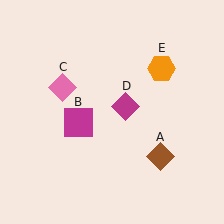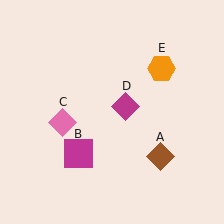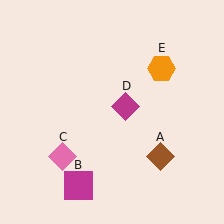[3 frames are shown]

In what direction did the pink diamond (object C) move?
The pink diamond (object C) moved down.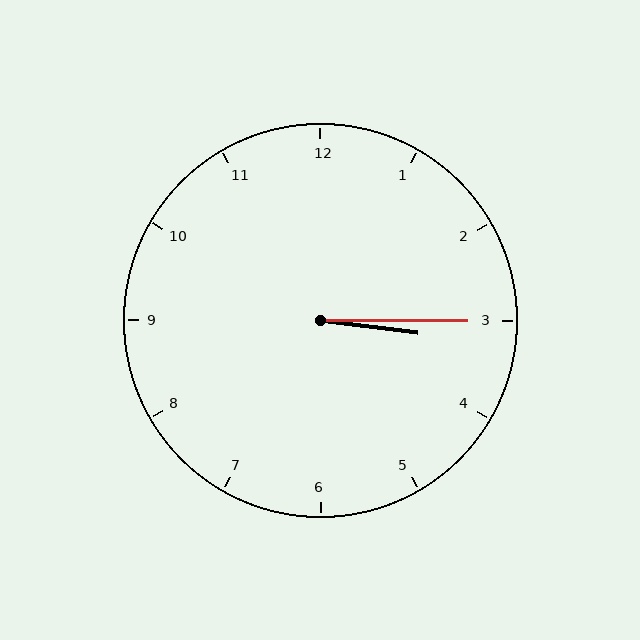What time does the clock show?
3:15.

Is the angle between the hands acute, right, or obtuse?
It is acute.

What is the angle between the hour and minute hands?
Approximately 8 degrees.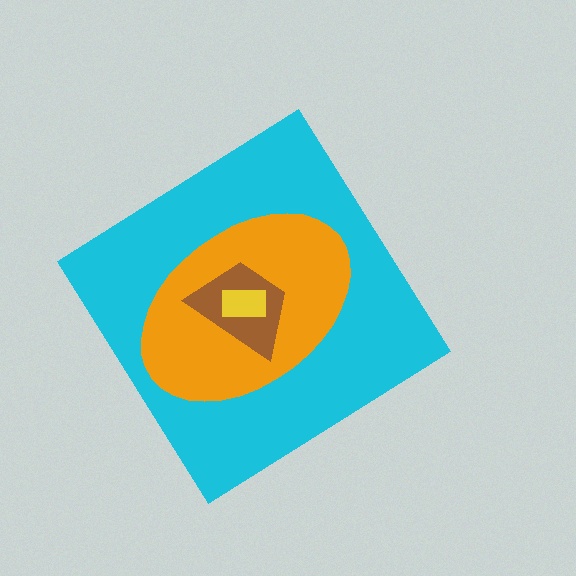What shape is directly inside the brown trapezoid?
The yellow rectangle.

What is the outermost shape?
The cyan diamond.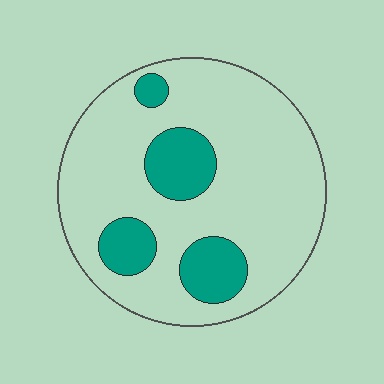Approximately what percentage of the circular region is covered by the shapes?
Approximately 20%.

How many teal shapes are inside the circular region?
4.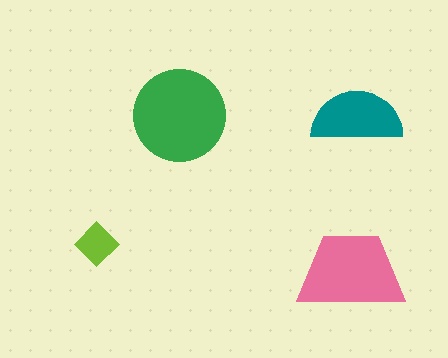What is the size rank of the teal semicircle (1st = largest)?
3rd.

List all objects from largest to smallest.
The green circle, the pink trapezoid, the teal semicircle, the lime diamond.